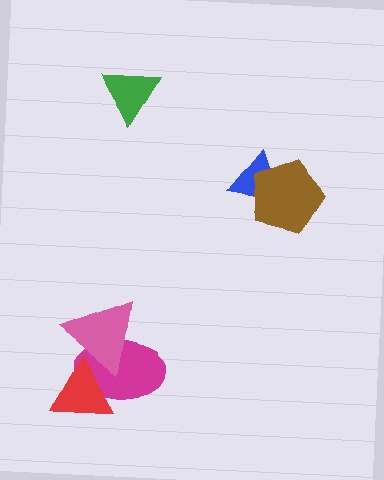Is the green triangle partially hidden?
No, no other shape covers it.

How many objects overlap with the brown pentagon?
1 object overlaps with the brown pentagon.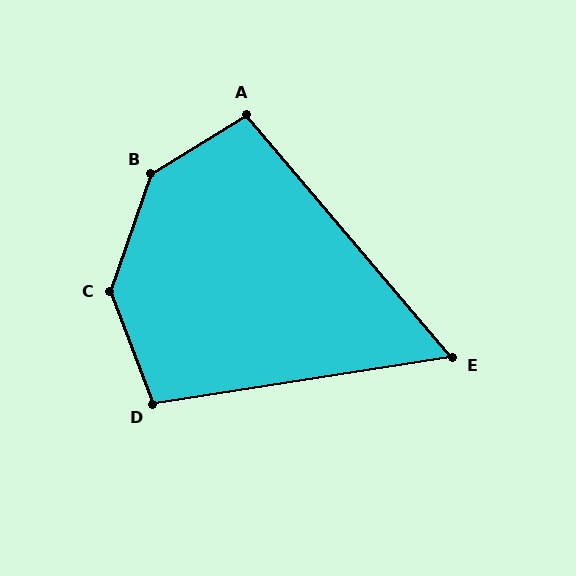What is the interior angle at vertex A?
Approximately 98 degrees (obtuse).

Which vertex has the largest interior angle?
B, at approximately 141 degrees.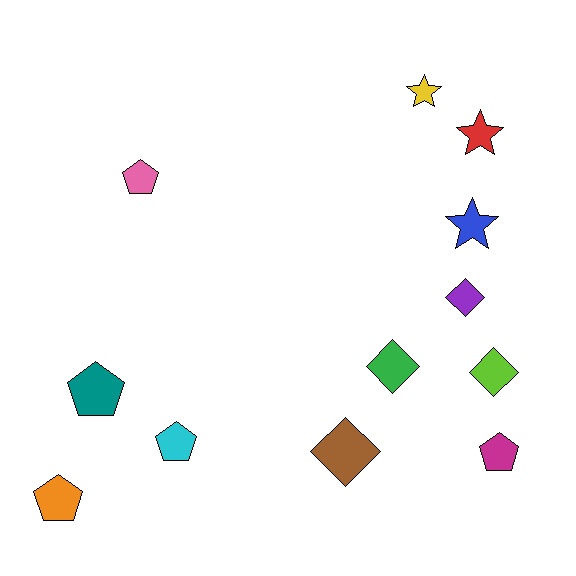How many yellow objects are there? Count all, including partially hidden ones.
There is 1 yellow object.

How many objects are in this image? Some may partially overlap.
There are 12 objects.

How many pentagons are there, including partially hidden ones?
There are 5 pentagons.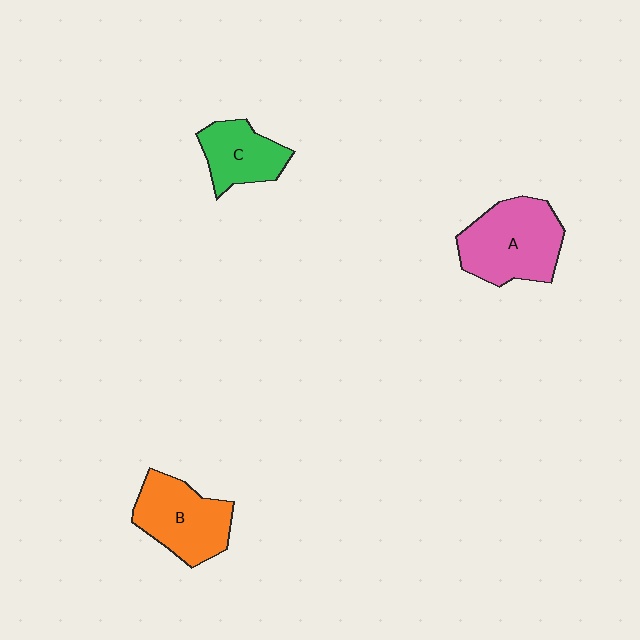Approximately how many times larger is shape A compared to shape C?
Approximately 1.6 times.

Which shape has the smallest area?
Shape C (green).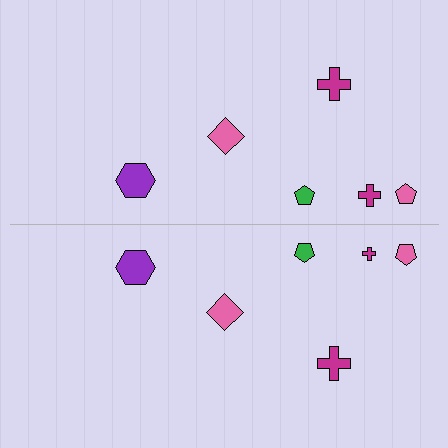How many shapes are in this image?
There are 12 shapes in this image.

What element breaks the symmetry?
The magenta cross on the bottom side has a different size than its mirror counterpart.